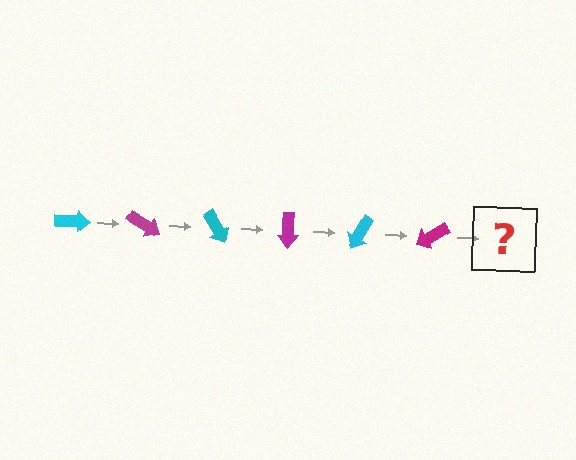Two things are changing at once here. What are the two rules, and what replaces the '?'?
The two rules are that it rotates 30 degrees each step and the color cycles through cyan and magenta. The '?' should be a cyan arrow, rotated 180 degrees from the start.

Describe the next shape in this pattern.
It should be a cyan arrow, rotated 180 degrees from the start.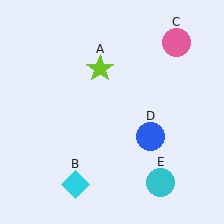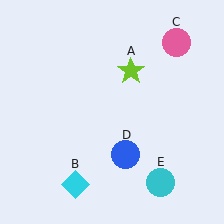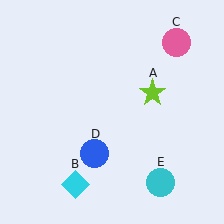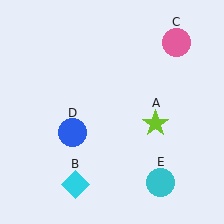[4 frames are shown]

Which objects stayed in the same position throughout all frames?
Cyan diamond (object B) and pink circle (object C) and cyan circle (object E) remained stationary.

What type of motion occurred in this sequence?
The lime star (object A), blue circle (object D) rotated clockwise around the center of the scene.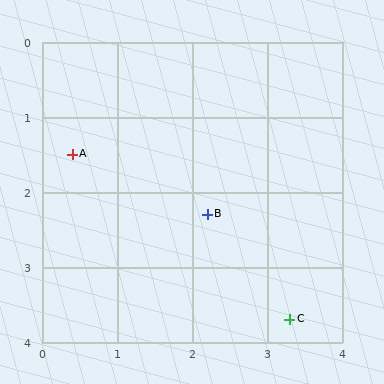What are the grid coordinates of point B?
Point B is at approximately (2.2, 2.3).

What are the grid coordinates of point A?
Point A is at approximately (0.4, 1.5).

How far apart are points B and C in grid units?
Points B and C are about 1.8 grid units apart.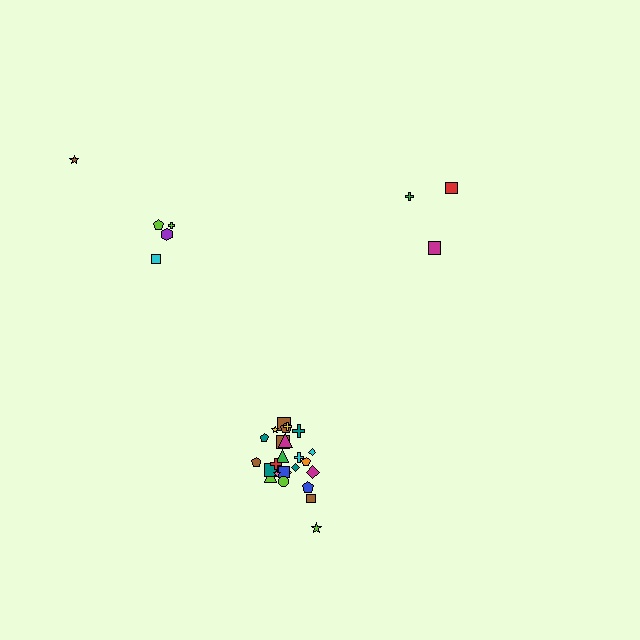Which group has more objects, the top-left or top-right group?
The top-left group.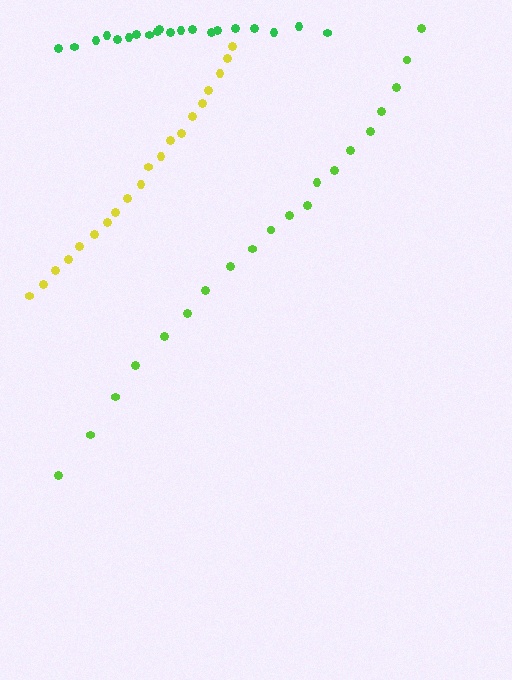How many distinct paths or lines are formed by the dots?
There are 3 distinct paths.